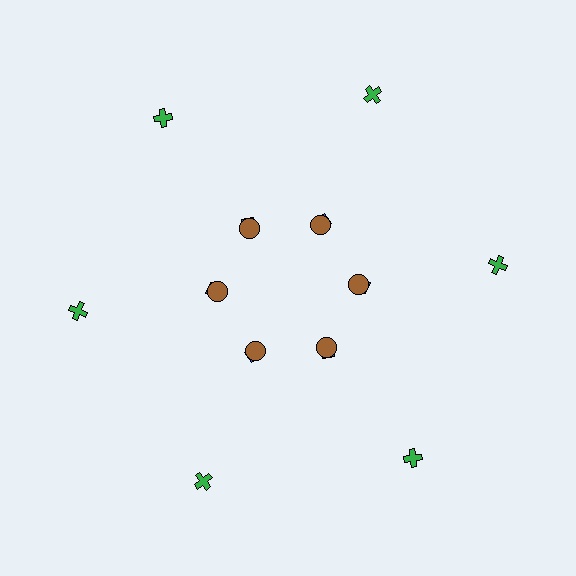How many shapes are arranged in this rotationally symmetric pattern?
There are 18 shapes, arranged in 6 groups of 3.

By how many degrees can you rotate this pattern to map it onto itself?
The pattern maps onto itself every 60 degrees of rotation.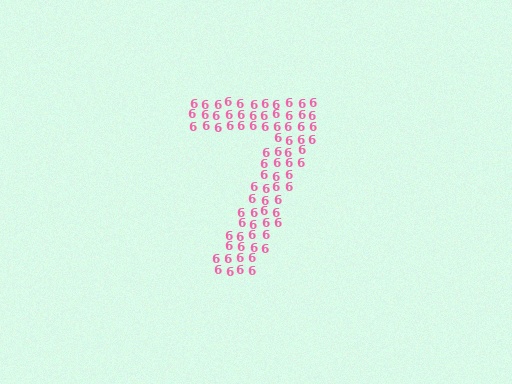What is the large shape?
The large shape is the digit 7.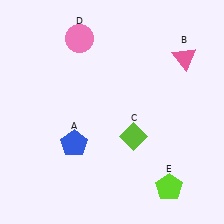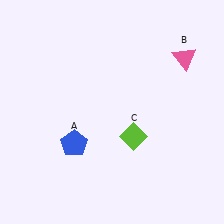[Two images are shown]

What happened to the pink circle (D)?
The pink circle (D) was removed in Image 2. It was in the top-left area of Image 1.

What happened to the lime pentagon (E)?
The lime pentagon (E) was removed in Image 2. It was in the bottom-right area of Image 1.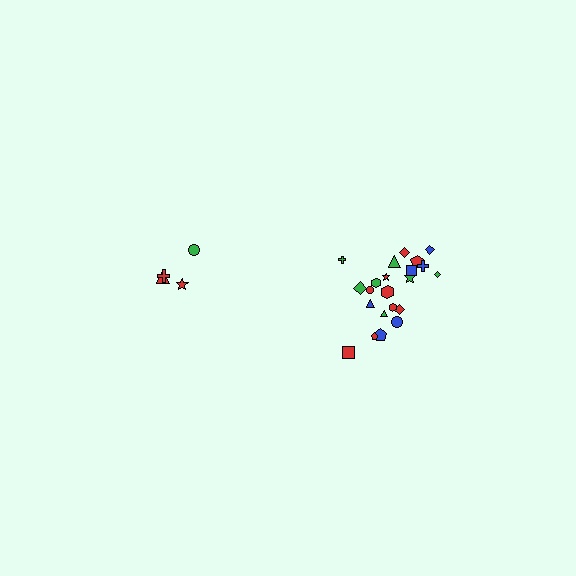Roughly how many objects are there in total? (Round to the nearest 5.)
Roughly 25 objects in total.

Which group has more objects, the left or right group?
The right group.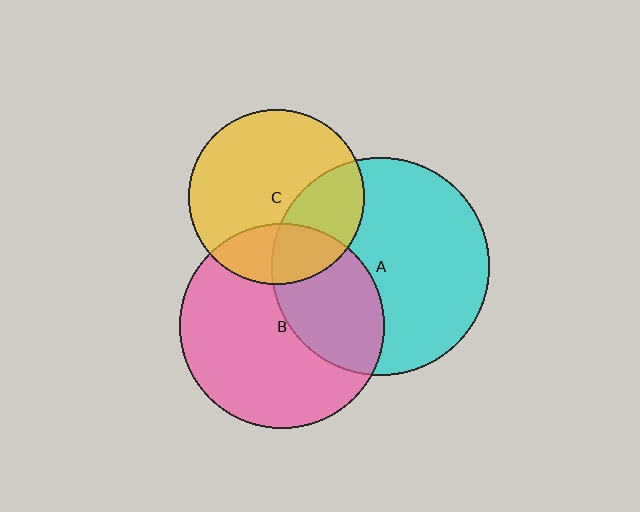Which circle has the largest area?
Circle A (cyan).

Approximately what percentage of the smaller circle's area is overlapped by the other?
Approximately 35%.